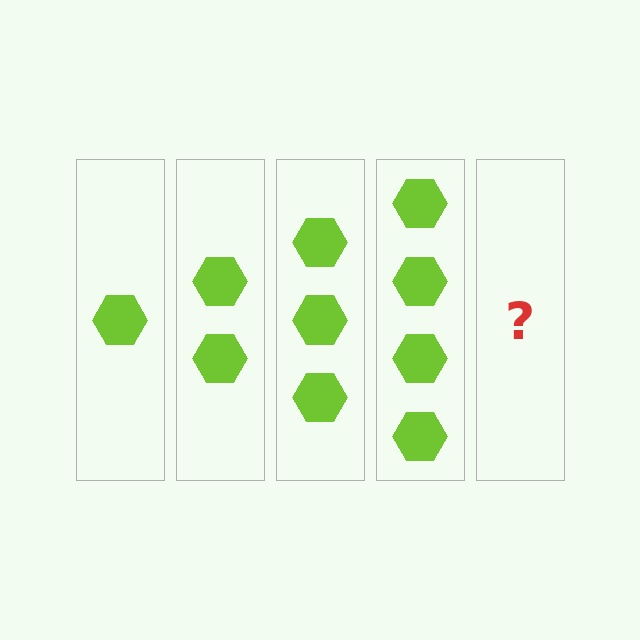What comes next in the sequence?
The next element should be 5 hexagons.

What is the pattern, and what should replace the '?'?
The pattern is that each step adds one more hexagon. The '?' should be 5 hexagons.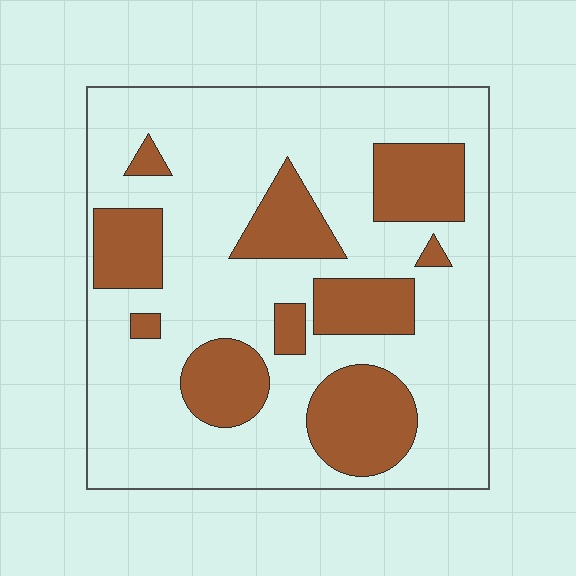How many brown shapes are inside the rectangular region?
10.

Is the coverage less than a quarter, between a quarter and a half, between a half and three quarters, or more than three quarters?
Between a quarter and a half.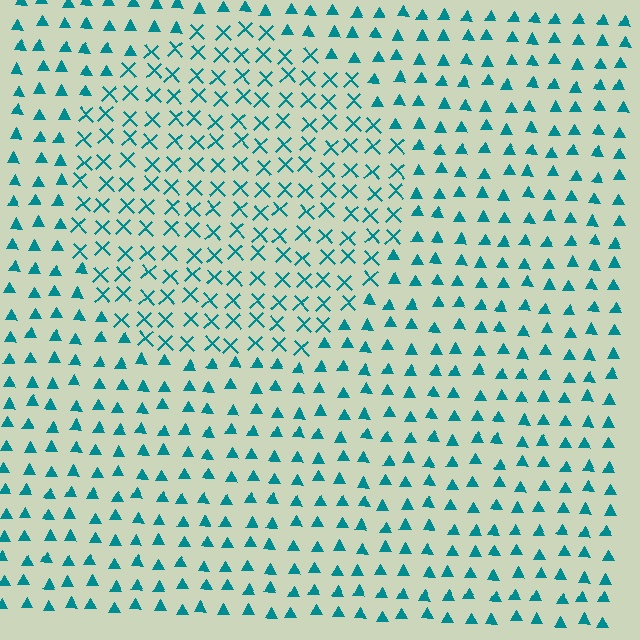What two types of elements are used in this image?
The image uses X marks inside the circle region and triangles outside it.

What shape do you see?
I see a circle.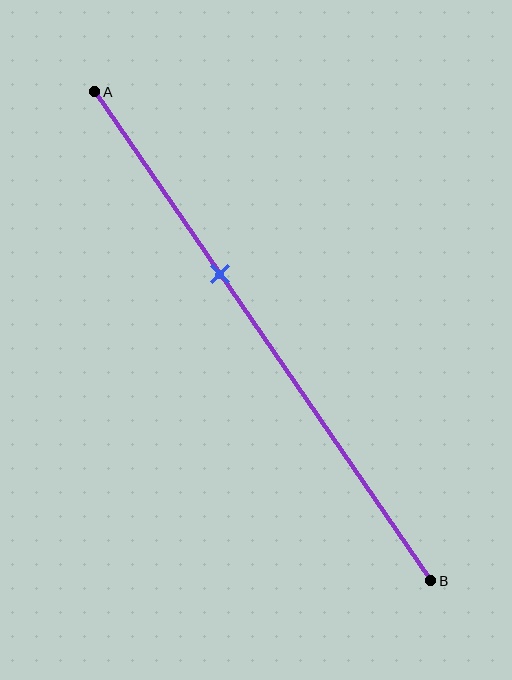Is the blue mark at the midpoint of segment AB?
No, the mark is at about 35% from A, not at the 50% midpoint.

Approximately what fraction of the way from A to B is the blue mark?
The blue mark is approximately 35% of the way from A to B.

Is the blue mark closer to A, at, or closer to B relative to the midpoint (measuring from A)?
The blue mark is closer to point A than the midpoint of segment AB.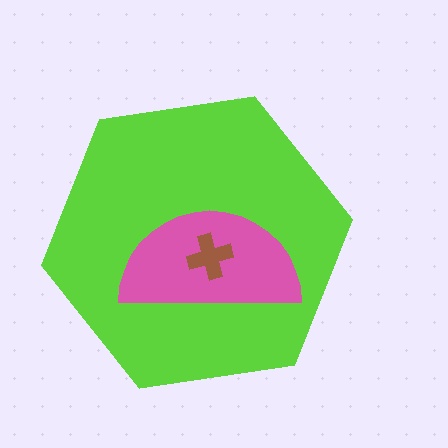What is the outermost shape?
The lime hexagon.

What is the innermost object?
The brown cross.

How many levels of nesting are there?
3.